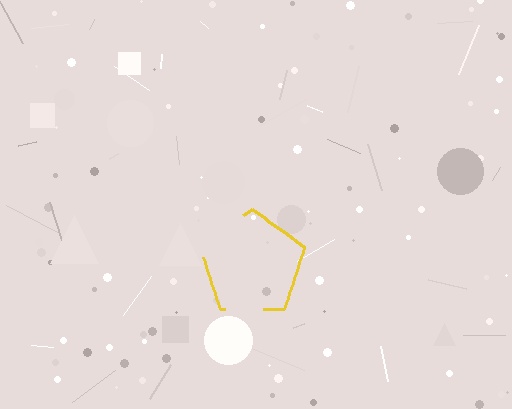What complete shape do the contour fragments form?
The contour fragments form a pentagon.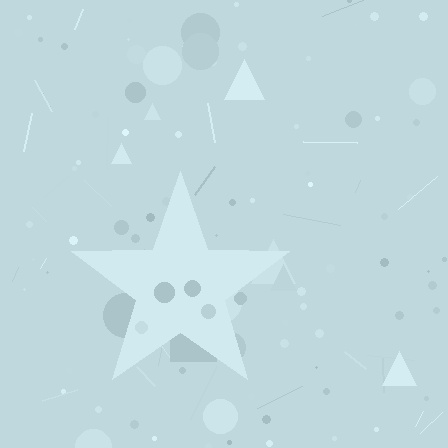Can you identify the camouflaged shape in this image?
The camouflaged shape is a star.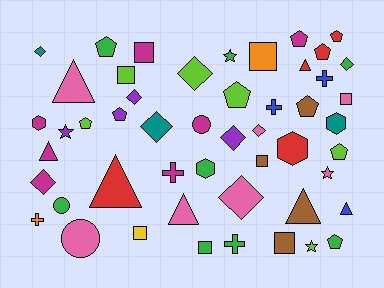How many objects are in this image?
There are 50 objects.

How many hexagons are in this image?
There are 4 hexagons.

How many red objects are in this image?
There are 5 red objects.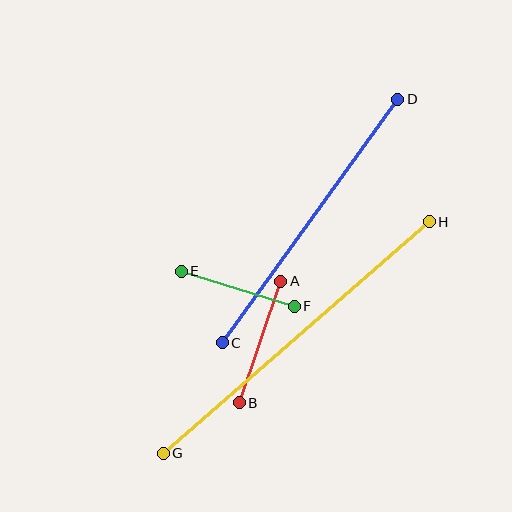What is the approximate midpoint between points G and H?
The midpoint is at approximately (296, 337) pixels.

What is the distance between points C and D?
The distance is approximately 300 pixels.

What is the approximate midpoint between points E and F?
The midpoint is at approximately (238, 289) pixels.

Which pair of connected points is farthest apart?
Points G and H are farthest apart.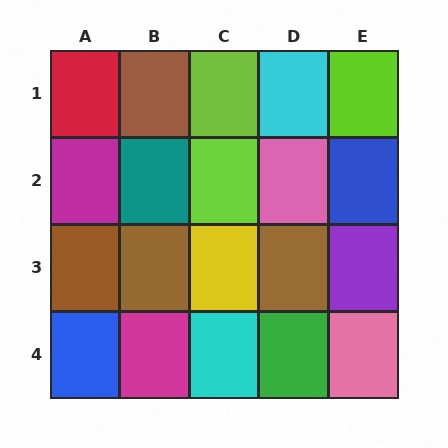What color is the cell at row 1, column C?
Lime.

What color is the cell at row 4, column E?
Pink.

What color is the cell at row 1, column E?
Lime.